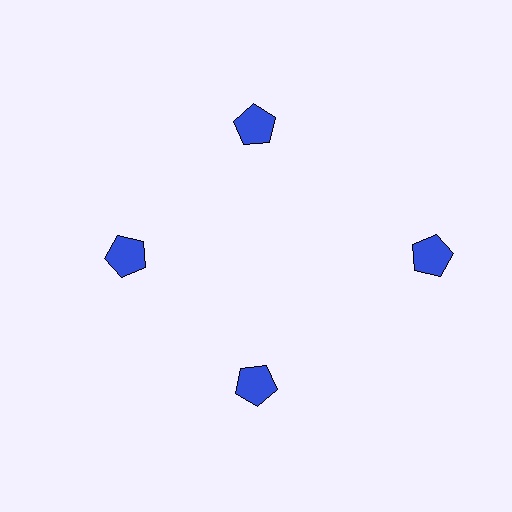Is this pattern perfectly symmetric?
No. The 4 blue pentagons are arranged in a ring, but one element near the 3 o'clock position is pushed outward from the center, breaking the 4-fold rotational symmetry.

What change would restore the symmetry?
The symmetry would be restored by moving it inward, back onto the ring so that all 4 pentagons sit at equal angles and equal distance from the center.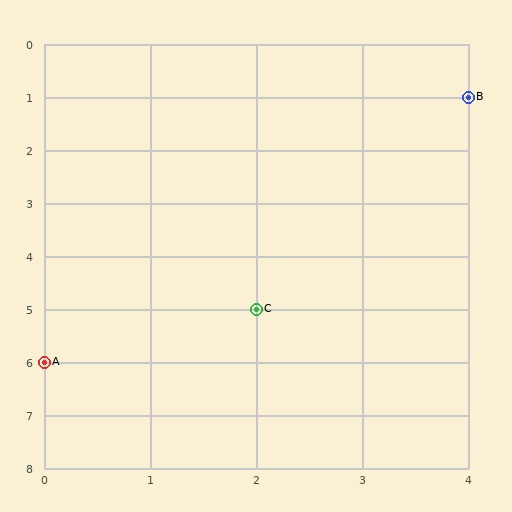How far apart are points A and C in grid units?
Points A and C are 2 columns and 1 row apart (about 2.2 grid units diagonally).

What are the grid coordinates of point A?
Point A is at grid coordinates (0, 6).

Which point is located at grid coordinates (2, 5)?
Point C is at (2, 5).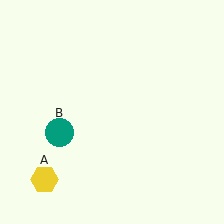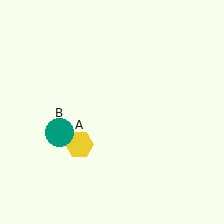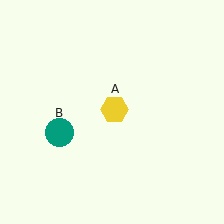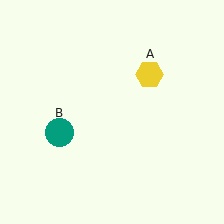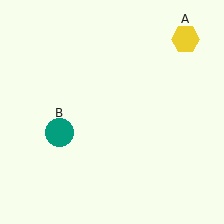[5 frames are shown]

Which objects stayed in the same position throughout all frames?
Teal circle (object B) remained stationary.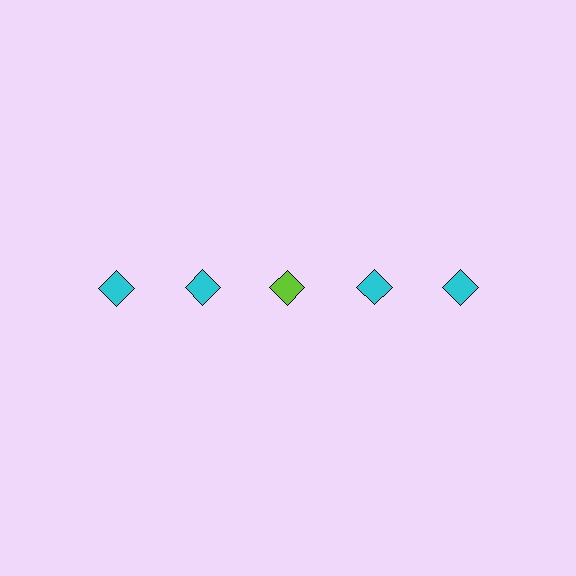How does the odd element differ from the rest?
It has a different color: lime instead of cyan.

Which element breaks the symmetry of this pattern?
The lime diamond in the top row, center column breaks the symmetry. All other shapes are cyan diamonds.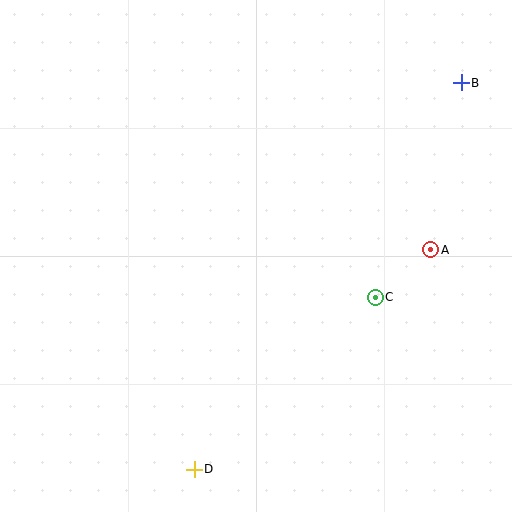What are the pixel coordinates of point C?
Point C is at (375, 297).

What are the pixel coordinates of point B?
Point B is at (461, 83).